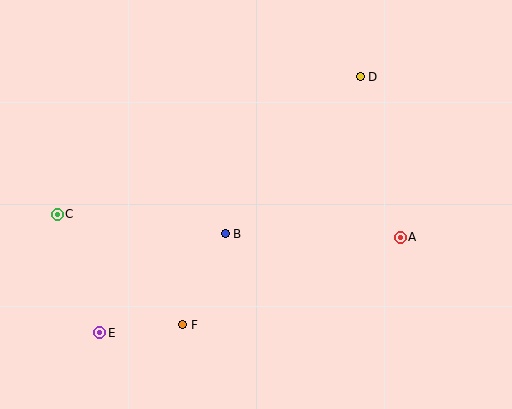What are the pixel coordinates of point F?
Point F is at (183, 325).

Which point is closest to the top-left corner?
Point C is closest to the top-left corner.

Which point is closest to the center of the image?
Point B at (225, 234) is closest to the center.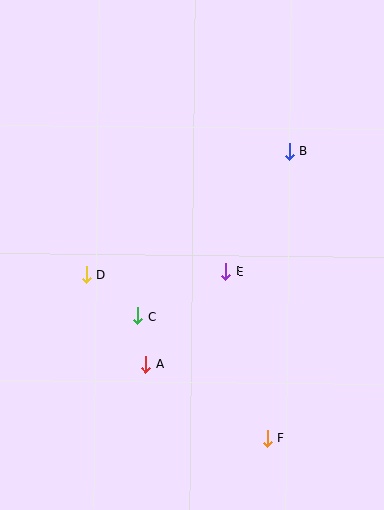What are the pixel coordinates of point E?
Point E is at (226, 271).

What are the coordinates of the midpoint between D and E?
The midpoint between D and E is at (156, 273).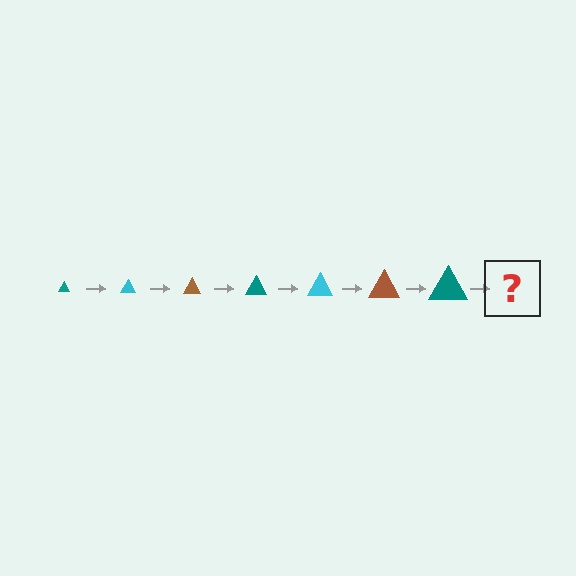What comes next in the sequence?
The next element should be a cyan triangle, larger than the previous one.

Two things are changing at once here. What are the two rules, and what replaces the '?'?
The two rules are that the triangle grows larger each step and the color cycles through teal, cyan, and brown. The '?' should be a cyan triangle, larger than the previous one.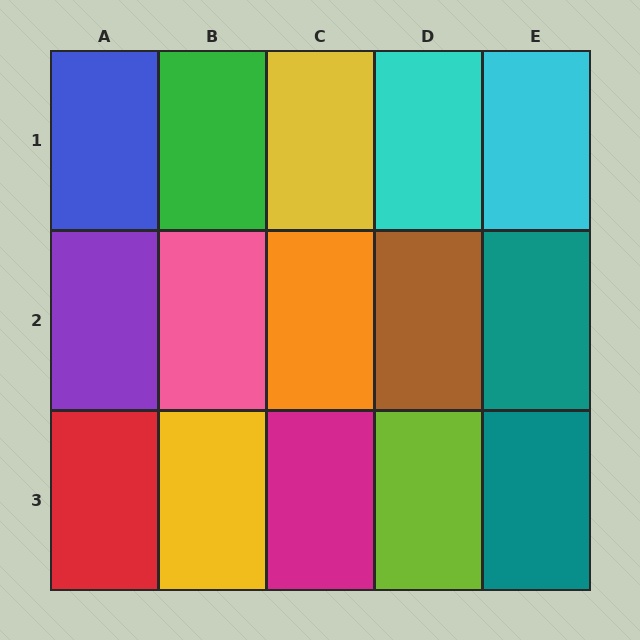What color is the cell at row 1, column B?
Green.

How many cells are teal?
2 cells are teal.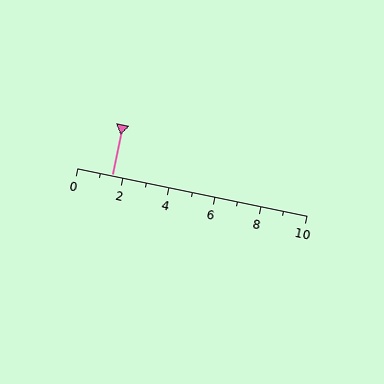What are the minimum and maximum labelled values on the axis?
The axis runs from 0 to 10.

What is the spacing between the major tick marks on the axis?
The major ticks are spaced 2 apart.